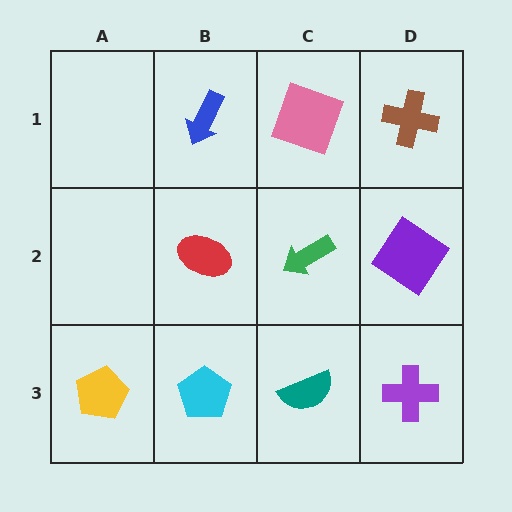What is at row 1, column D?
A brown cross.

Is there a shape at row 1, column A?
No, that cell is empty.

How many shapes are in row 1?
3 shapes.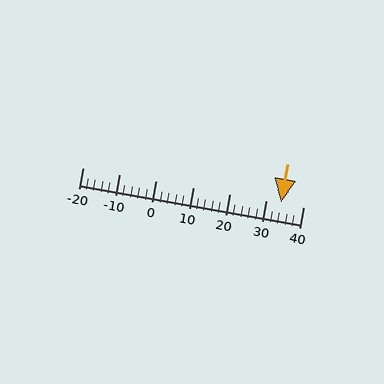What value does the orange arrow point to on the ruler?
The orange arrow points to approximately 34.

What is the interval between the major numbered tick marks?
The major tick marks are spaced 10 units apart.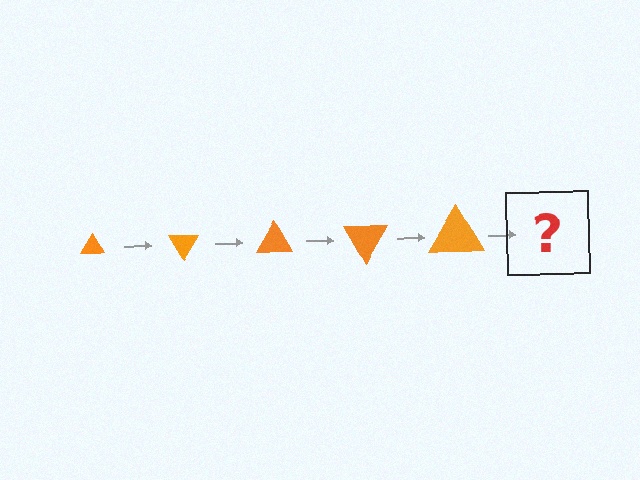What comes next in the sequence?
The next element should be a triangle, larger than the previous one and rotated 300 degrees from the start.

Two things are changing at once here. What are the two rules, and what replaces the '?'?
The two rules are that the triangle grows larger each step and it rotates 60 degrees each step. The '?' should be a triangle, larger than the previous one and rotated 300 degrees from the start.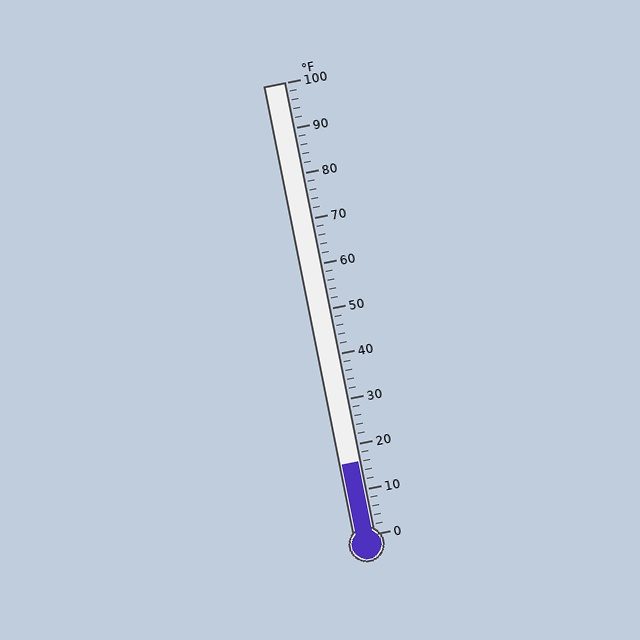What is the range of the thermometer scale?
The thermometer scale ranges from 0°F to 100°F.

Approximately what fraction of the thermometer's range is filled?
The thermometer is filled to approximately 15% of its range.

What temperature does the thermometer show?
The thermometer shows approximately 16°F.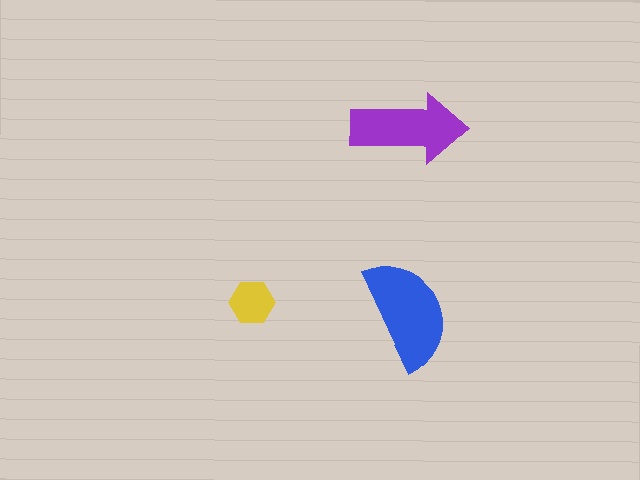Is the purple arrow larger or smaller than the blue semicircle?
Smaller.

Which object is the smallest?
The yellow hexagon.